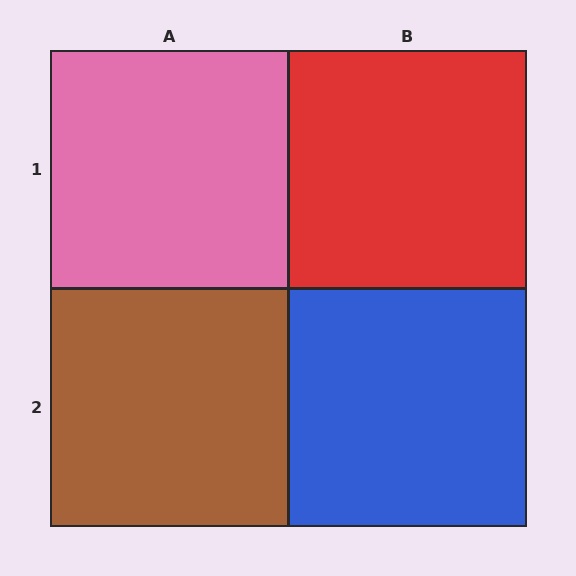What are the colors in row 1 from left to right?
Pink, red.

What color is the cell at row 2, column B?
Blue.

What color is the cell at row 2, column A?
Brown.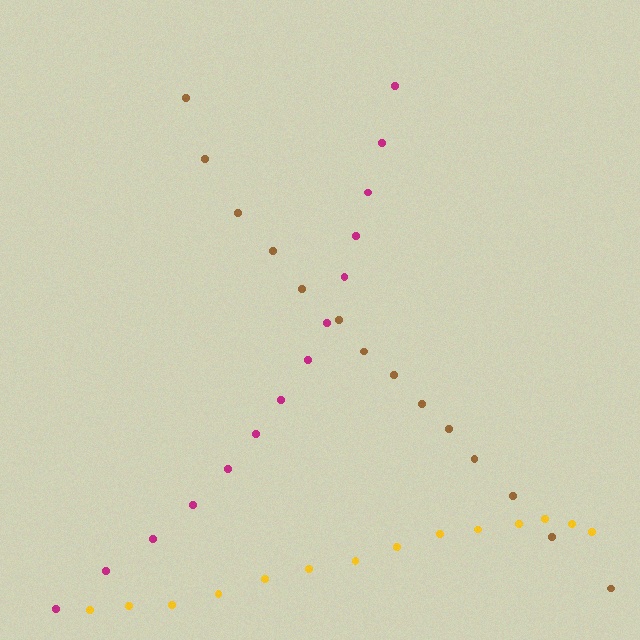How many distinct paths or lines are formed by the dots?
There are 3 distinct paths.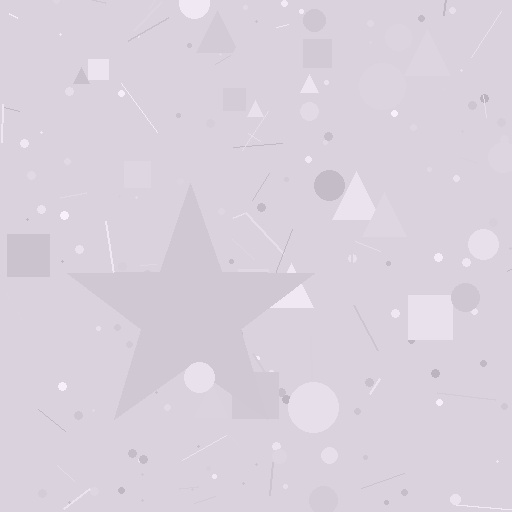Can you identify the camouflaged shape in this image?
The camouflaged shape is a star.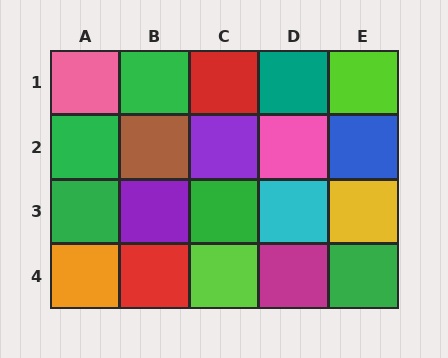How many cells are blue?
1 cell is blue.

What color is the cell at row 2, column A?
Green.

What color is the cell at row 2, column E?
Blue.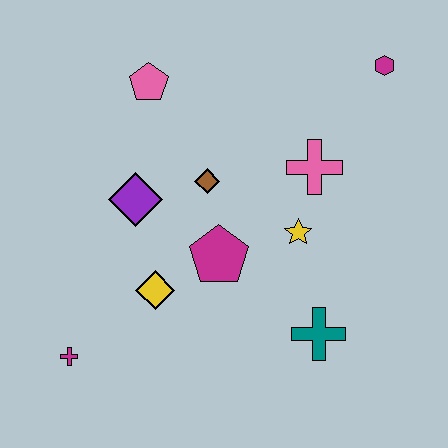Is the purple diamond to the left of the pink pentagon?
Yes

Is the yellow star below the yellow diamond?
No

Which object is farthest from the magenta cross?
The magenta hexagon is farthest from the magenta cross.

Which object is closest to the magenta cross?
The yellow diamond is closest to the magenta cross.